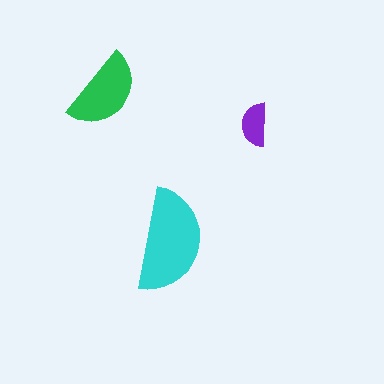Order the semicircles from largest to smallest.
the cyan one, the green one, the purple one.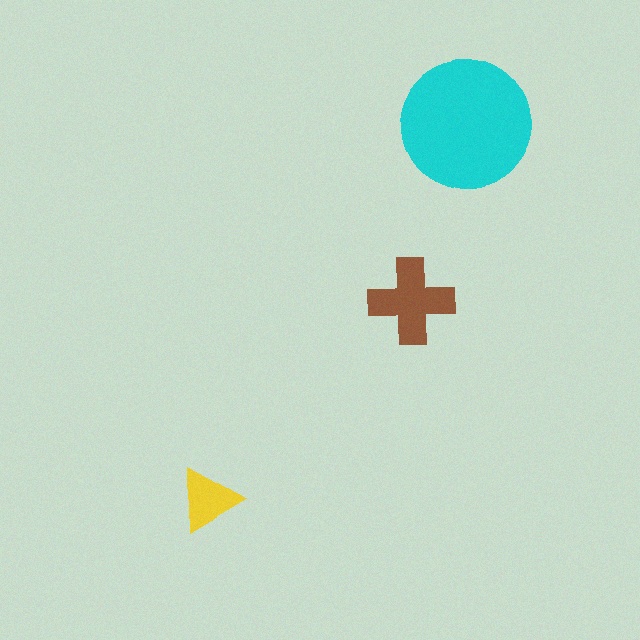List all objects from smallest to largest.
The yellow triangle, the brown cross, the cyan circle.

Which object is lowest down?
The yellow triangle is bottommost.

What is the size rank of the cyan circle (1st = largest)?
1st.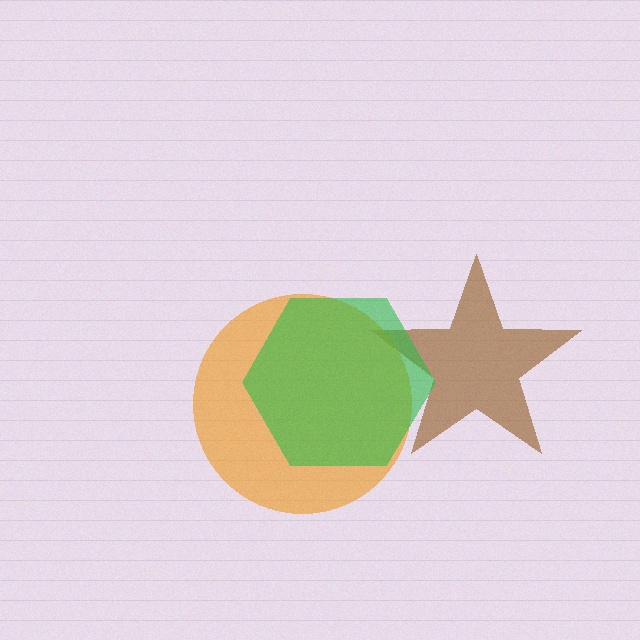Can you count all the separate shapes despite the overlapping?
Yes, there are 3 separate shapes.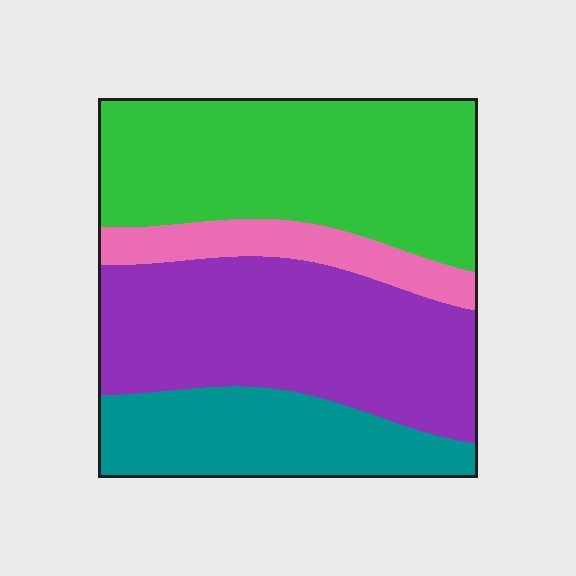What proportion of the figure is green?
Green covers about 35% of the figure.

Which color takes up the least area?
Pink, at roughly 10%.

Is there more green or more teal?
Green.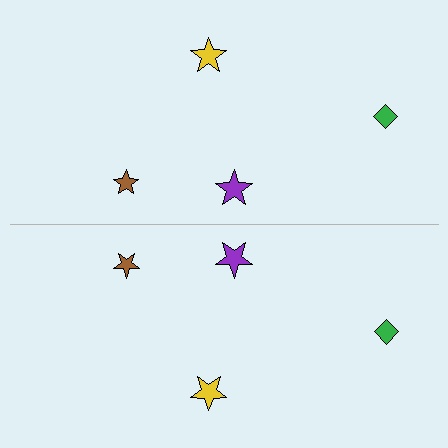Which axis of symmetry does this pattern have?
The pattern has a horizontal axis of symmetry running through the center of the image.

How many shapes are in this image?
There are 8 shapes in this image.